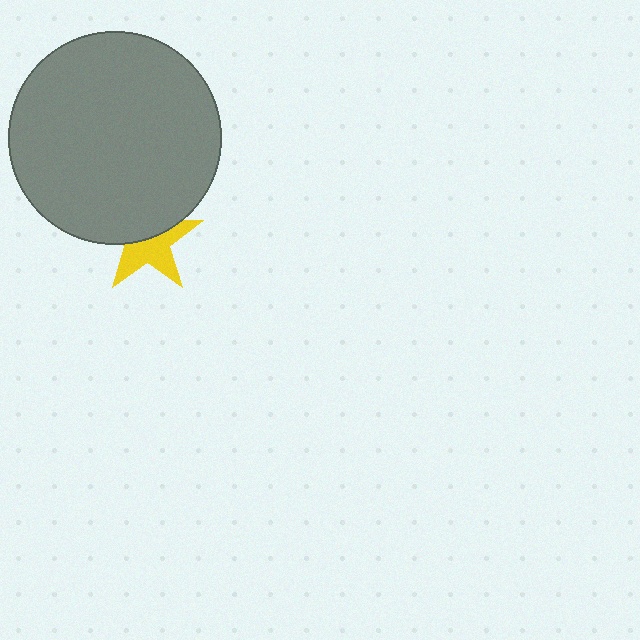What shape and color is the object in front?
The object in front is a gray circle.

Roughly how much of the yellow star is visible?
About half of it is visible (roughly 53%).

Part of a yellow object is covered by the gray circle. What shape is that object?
It is a star.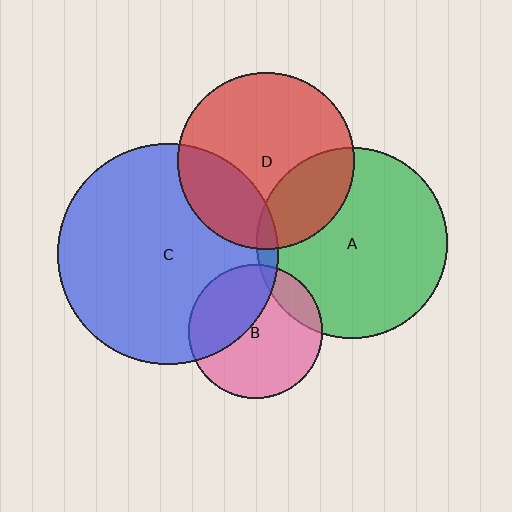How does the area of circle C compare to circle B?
Approximately 2.7 times.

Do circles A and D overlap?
Yes.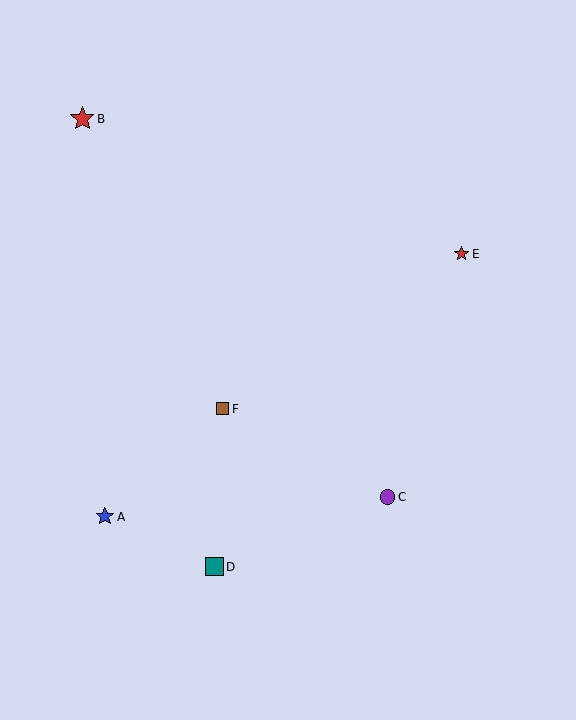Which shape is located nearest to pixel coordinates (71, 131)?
The red star (labeled B) at (82, 119) is nearest to that location.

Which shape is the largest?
The red star (labeled B) is the largest.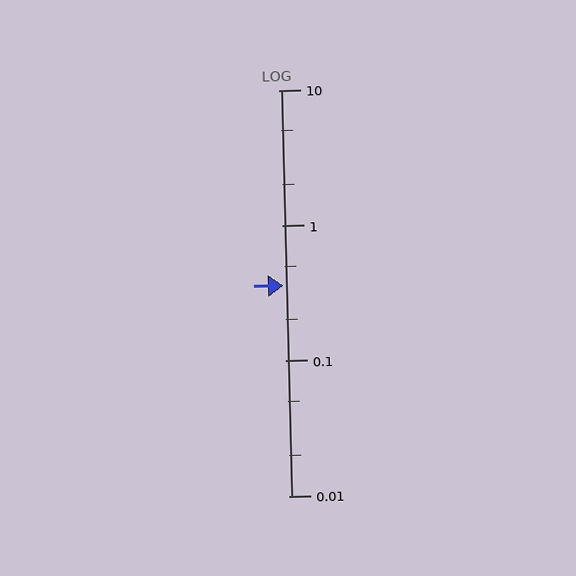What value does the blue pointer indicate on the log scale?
The pointer indicates approximately 0.36.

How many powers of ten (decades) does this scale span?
The scale spans 3 decades, from 0.01 to 10.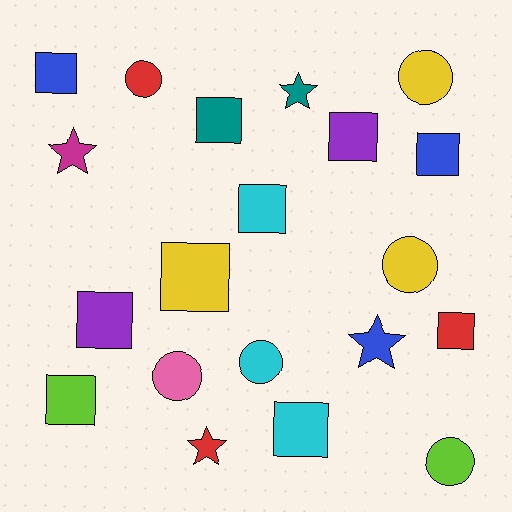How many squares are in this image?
There are 10 squares.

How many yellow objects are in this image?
There are 3 yellow objects.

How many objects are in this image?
There are 20 objects.